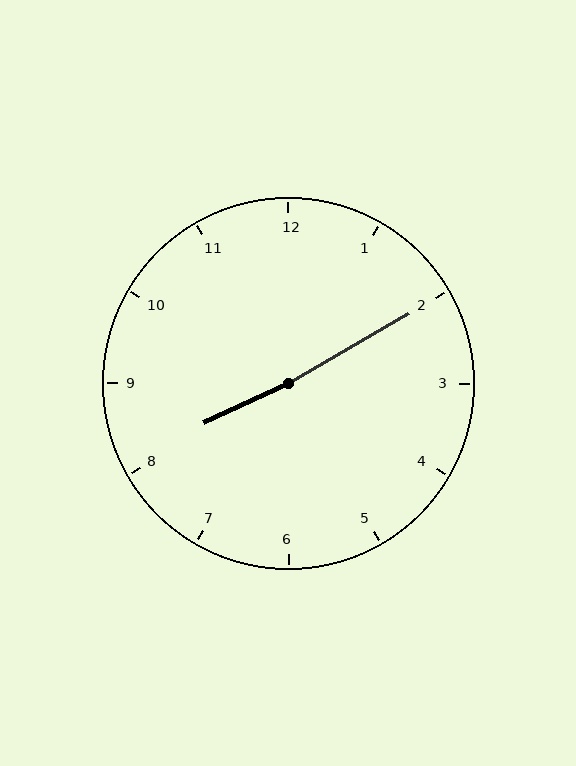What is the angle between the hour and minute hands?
Approximately 175 degrees.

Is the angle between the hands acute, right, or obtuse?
It is obtuse.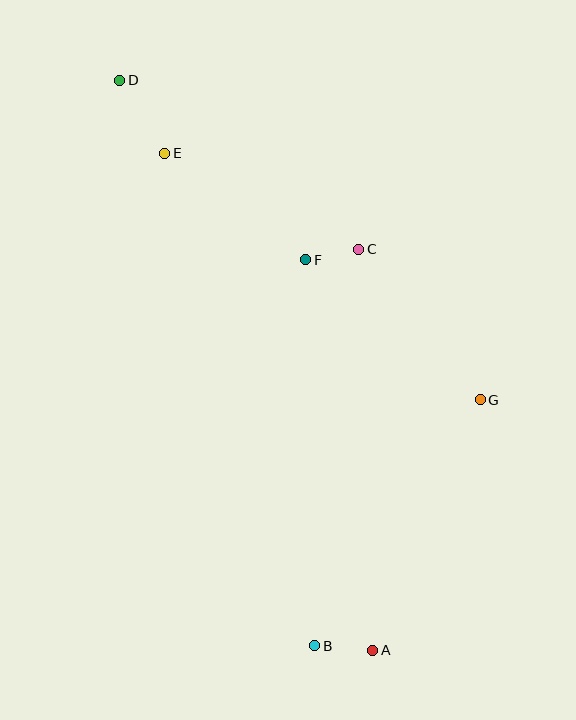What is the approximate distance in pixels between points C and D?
The distance between C and D is approximately 293 pixels.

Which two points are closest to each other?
Points C and F are closest to each other.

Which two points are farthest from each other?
Points A and D are farthest from each other.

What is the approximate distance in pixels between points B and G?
The distance between B and G is approximately 296 pixels.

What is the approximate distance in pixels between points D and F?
The distance between D and F is approximately 258 pixels.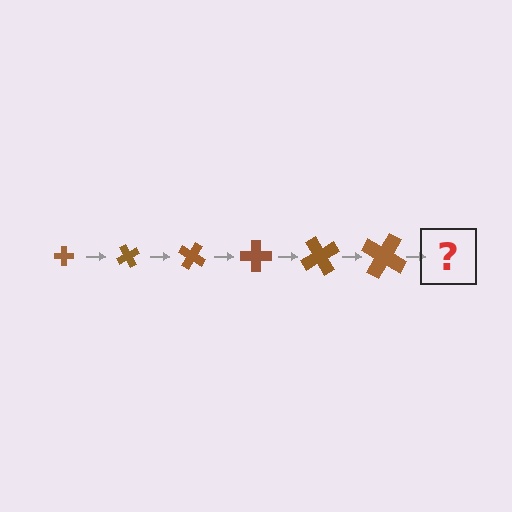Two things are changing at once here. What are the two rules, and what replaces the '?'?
The two rules are that the cross grows larger each step and it rotates 60 degrees each step. The '?' should be a cross, larger than the previous one and rotated 360 degrees from the start.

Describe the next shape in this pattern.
It should be a cross, larger than the previous one and rotated 360 degrees from the start.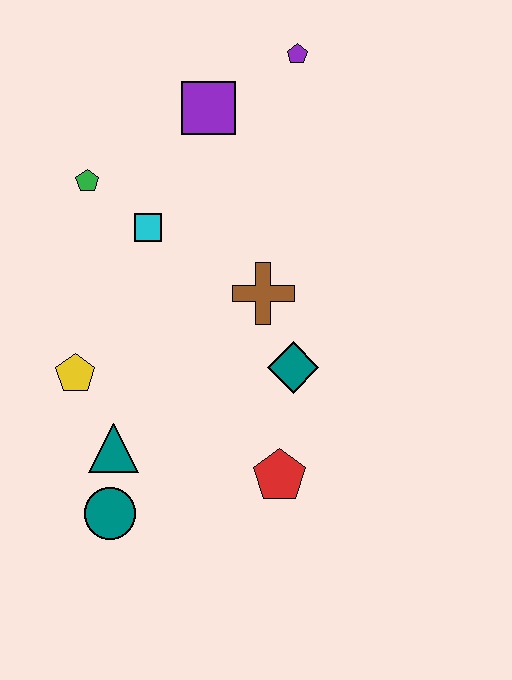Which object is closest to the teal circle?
The teal triangle is closest to the teal circle.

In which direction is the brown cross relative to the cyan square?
The brown cross is to the right of the cyan square.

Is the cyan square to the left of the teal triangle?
No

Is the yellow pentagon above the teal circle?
Yes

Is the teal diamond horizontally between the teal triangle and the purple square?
No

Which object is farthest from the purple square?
The teal circle is farthest from the purple square.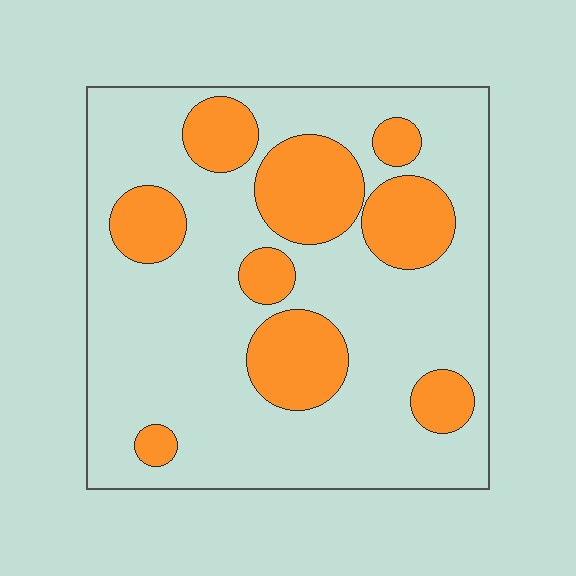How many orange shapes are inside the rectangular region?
9.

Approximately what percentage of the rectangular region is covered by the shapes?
Approximately 25%.